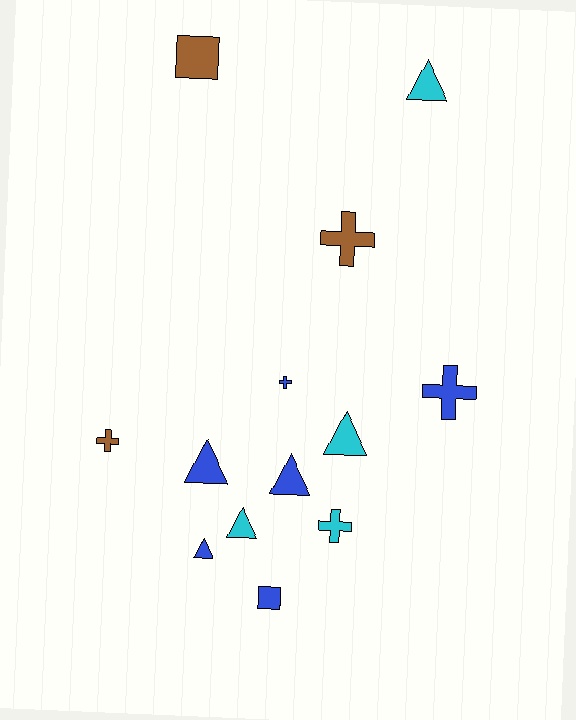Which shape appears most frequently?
Triangle, with 6 objects.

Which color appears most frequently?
Blue, with 6 objects.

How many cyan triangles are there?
There are 3 cyan triangles.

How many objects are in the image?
There are 13 objects.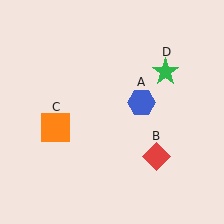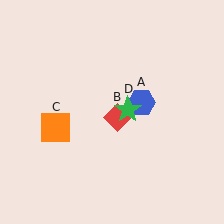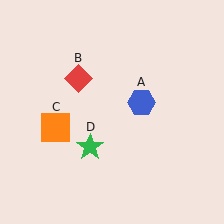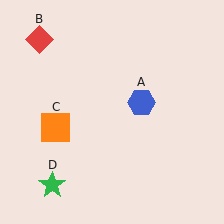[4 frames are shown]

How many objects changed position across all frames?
2 objects changed position: red diamond (object B), green star (object D).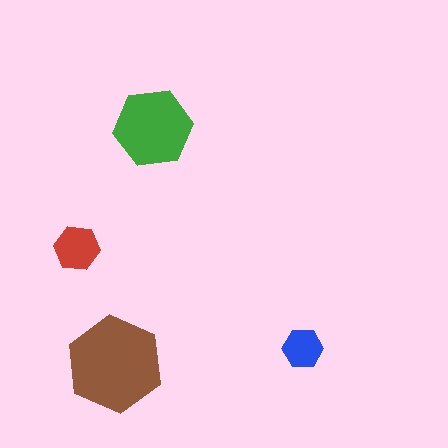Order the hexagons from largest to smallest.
the brown one, the green one, the red one, the blue one.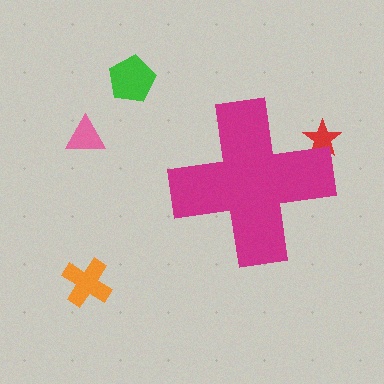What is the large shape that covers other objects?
A magenta cross.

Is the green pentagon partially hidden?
No, the green pentagon is fully visible.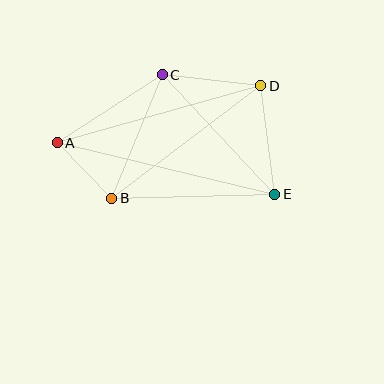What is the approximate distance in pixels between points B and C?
The distance between B and C is approximately 133 pixels.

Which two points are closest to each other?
Points A and B are closest to each other.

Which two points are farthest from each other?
Points A and E are farthest from each other.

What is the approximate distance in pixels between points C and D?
The distance between C and D is approximately 99 pixels.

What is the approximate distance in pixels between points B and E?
The distance between B and E is approximately 163 pixels.